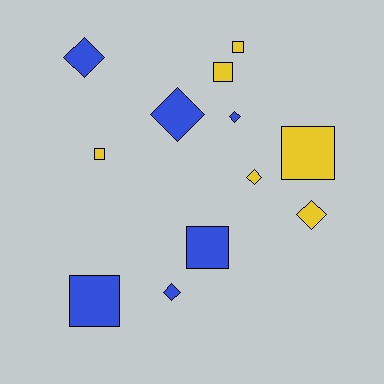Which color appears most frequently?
Blue, with 6 objects.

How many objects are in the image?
There are 12 objects.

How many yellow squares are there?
There are 4 yellow squares.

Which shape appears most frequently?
Square, with 6 objects.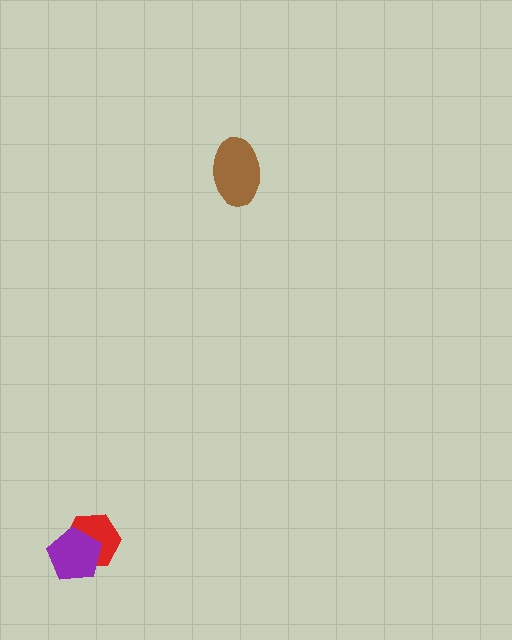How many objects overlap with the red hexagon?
1 object overlaps with the red hexagon.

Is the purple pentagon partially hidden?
No, no other shape covers it.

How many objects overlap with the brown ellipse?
0 objects overlap with the brown ellipse.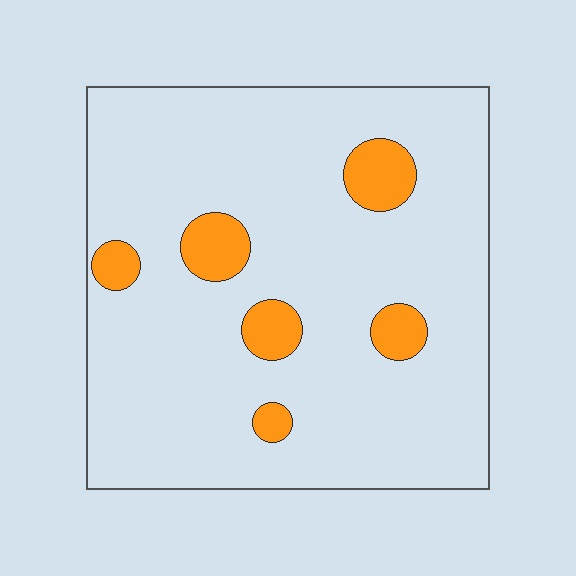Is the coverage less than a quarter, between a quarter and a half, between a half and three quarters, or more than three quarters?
Less than a quarter.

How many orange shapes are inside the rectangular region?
6.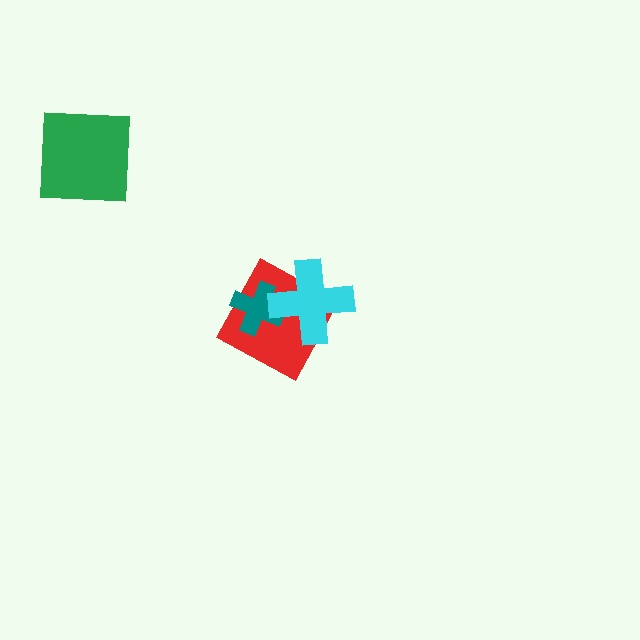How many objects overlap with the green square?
0 objects overlap with the green square.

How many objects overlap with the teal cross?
2 objects overlap with the teal cross.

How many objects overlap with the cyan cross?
2 objects overlap with the cyan cross.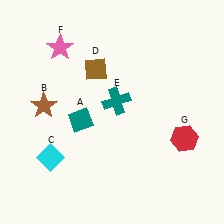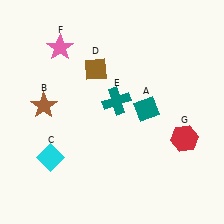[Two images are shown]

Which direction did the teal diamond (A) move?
The teal diamond (A) moved right.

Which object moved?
The teal diamond (A) moved right.